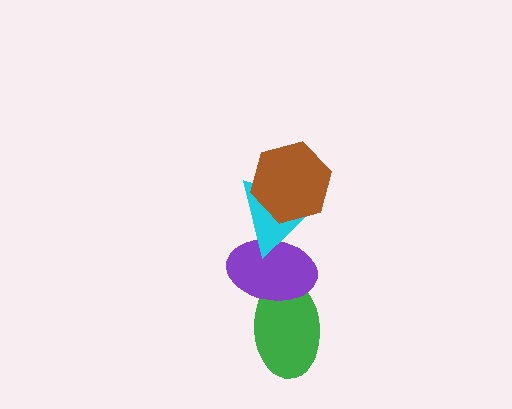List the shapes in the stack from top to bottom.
From top to bottom: the brown hexagon, the cyan triangle, the purple ellipse, the green ellipse.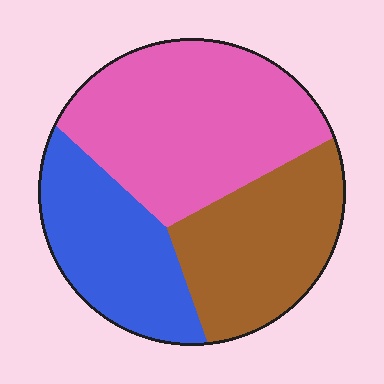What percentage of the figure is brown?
Brown covers 30% of the figure.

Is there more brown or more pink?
Pink.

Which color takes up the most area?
Pink, at roughly 45%.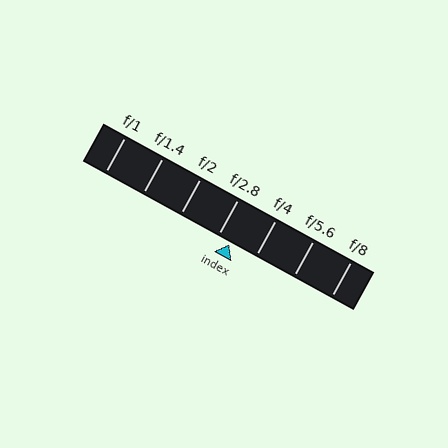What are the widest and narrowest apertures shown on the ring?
The widest aperture shown is f/1 and the narrowest is f/8.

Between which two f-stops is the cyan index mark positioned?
The index mark is between f/2.8 and f/4.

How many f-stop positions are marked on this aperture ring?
There are 7 f-stop positions marked.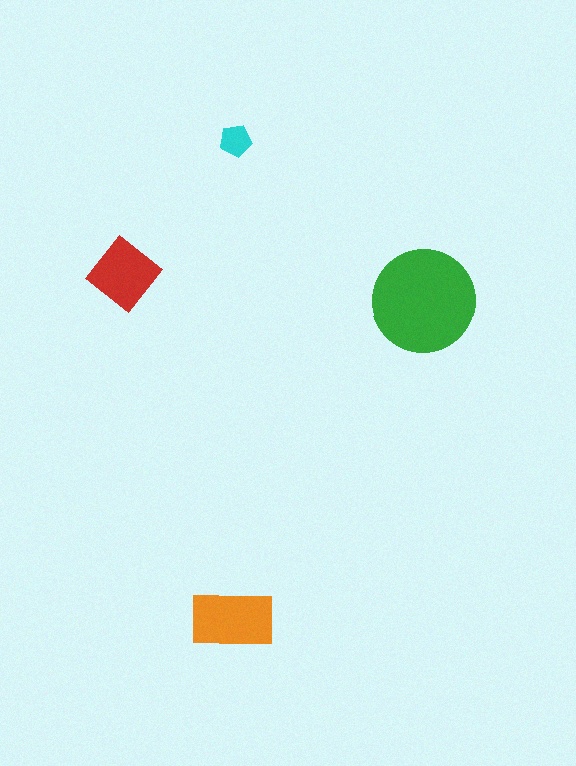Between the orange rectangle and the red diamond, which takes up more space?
The orange rectangle.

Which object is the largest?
The green circle.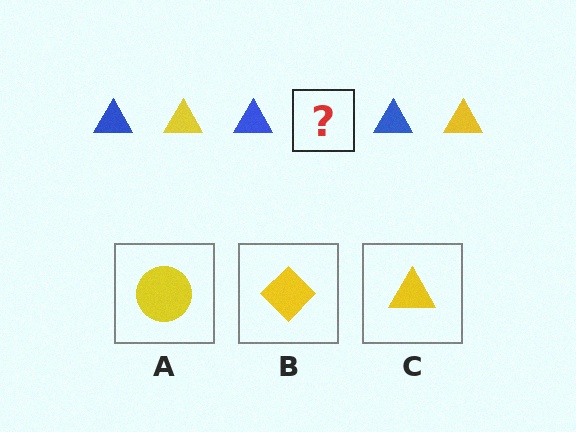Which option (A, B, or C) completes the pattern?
C.